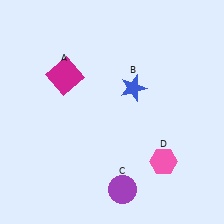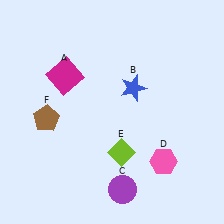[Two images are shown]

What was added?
A lime diamond (E), a brown pentagon (F) were added in Image 2.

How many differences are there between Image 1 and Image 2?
There are 2 differences between the two images.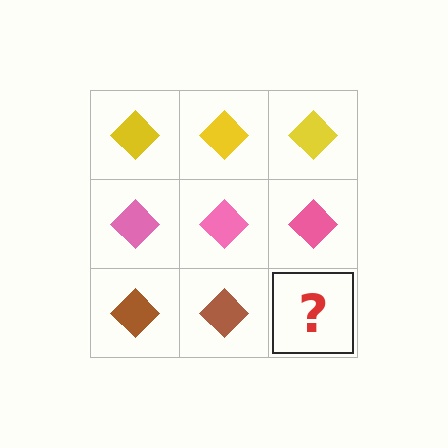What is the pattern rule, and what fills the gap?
The rule is that each row has a consistent color. The gap should be filled with a brown diamond.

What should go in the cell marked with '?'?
The missing cell should contain a brown diamond.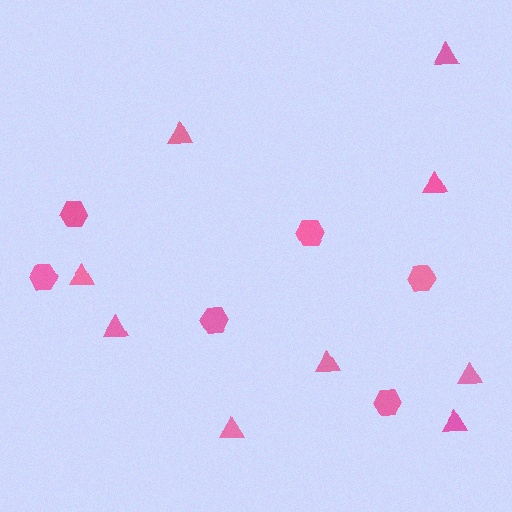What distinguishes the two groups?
There are 2 groups: one group of triangles (9) and one group of hexagons (6).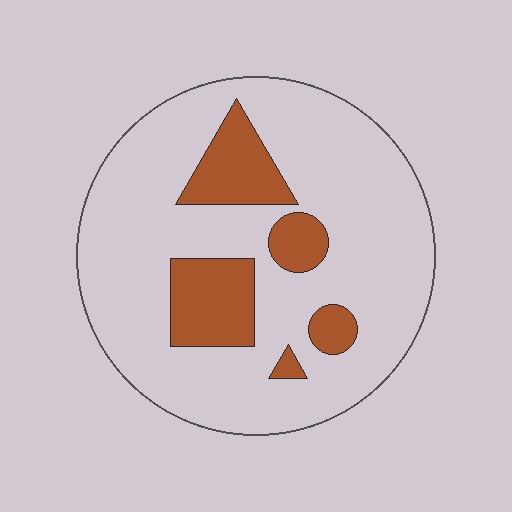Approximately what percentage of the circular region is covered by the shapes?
Approximately 20%.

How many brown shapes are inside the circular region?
5.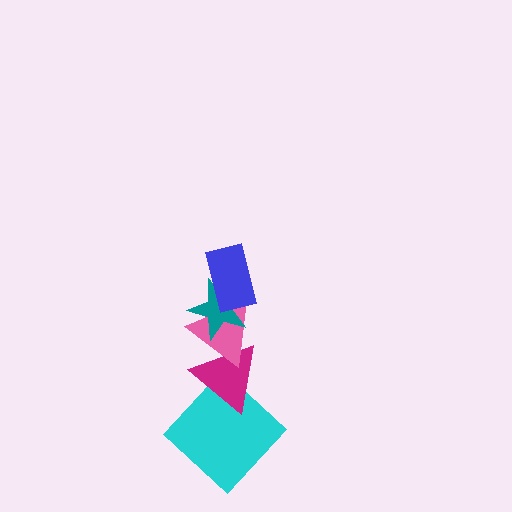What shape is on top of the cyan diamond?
The magenta triangle is on top of the cyan diamond.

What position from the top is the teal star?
The teal star is 2nd from the top.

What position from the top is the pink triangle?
The pink triangle is 3rd from the top.